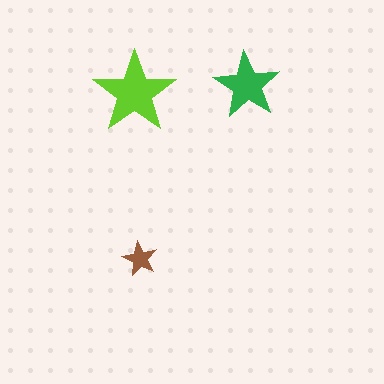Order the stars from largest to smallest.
the lime one, the green one, the brown one.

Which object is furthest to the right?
The green star is rightmost.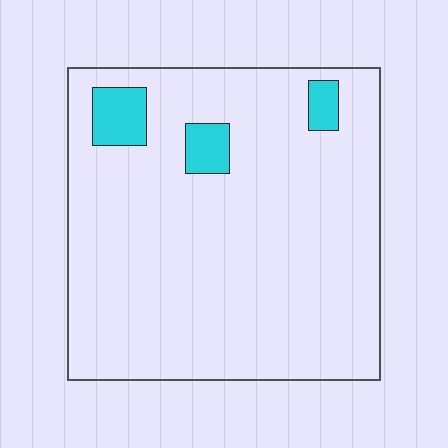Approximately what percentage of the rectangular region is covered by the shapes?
Approximately 5%.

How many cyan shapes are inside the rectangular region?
3.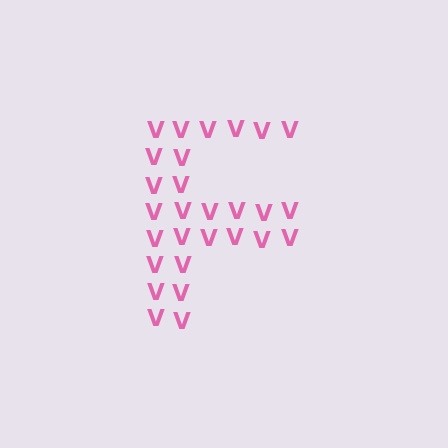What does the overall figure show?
The overall figure shows the letter F.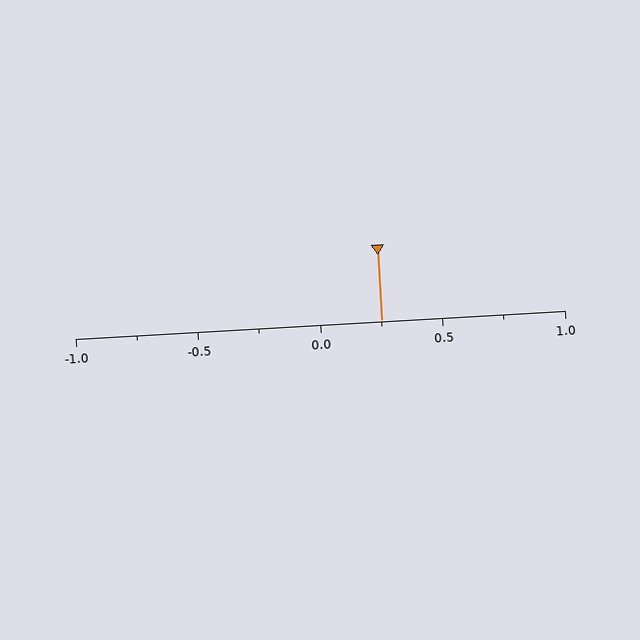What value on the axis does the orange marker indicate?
The marker indicates approximately 0.25.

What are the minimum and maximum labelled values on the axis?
The axis runs from -1.0 to 1.0.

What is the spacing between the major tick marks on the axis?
The major ticks are spaced 0.5 apart.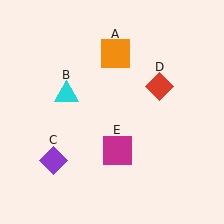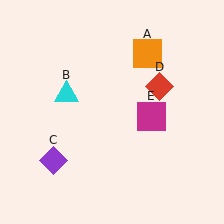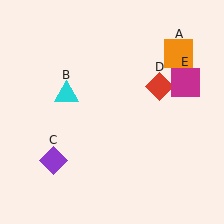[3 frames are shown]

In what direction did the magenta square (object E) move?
The magenta square (object E) moved up and to the right.